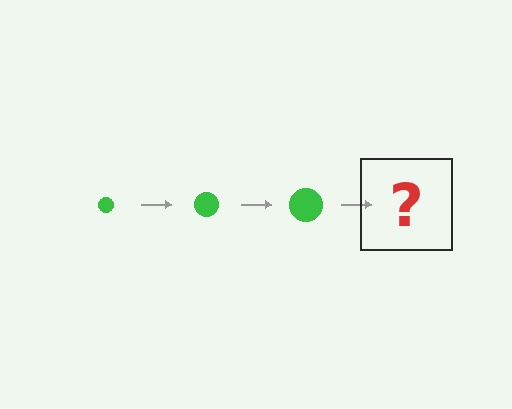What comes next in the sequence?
The next element should be a green circle, larger than the previous one.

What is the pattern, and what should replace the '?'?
The pattern is that the circle gets progressively larger each step. The '?' should be a green circle, larger than the previous one.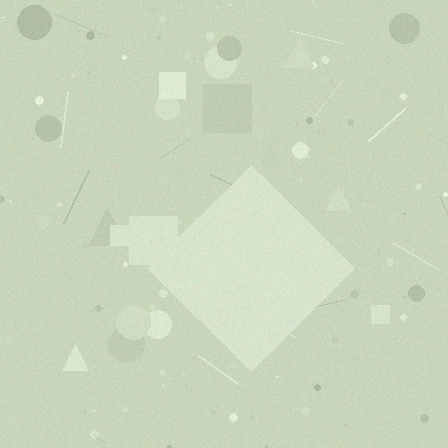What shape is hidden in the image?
A diamond is hidden in the image.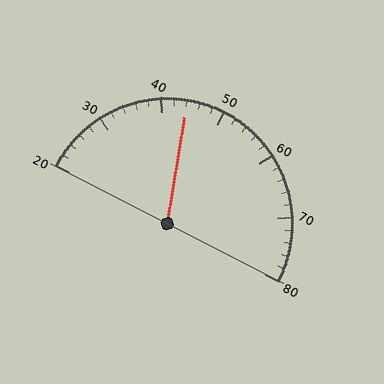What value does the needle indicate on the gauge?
The needle indicates approximately 44.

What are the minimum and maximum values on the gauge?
The gauge ranges from 20 to 80.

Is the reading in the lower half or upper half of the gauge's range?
The reading is in the lower half of the range (20 to 80).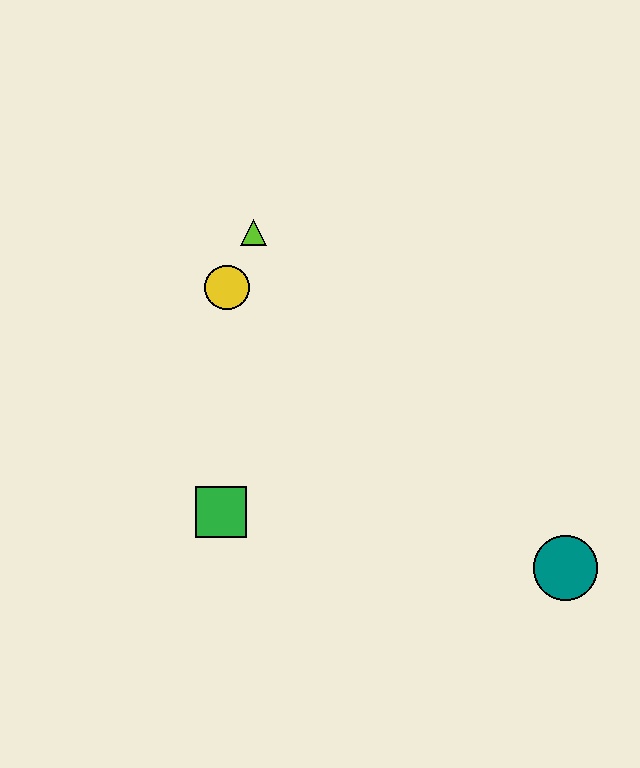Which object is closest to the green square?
The yellow circle is closest to the green square.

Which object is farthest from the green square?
The teal circle is farthest from the green square.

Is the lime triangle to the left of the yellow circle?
No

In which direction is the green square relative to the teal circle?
The green square is to the left of the teal circle.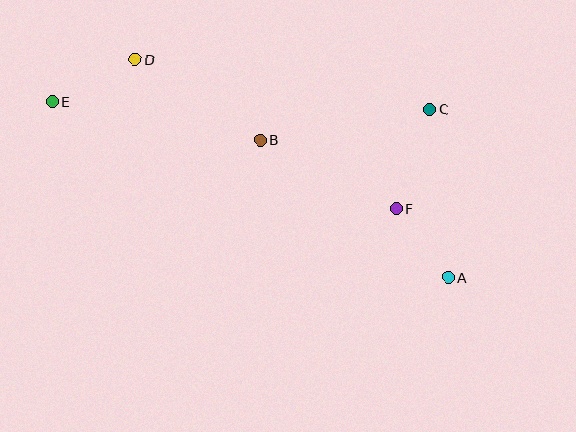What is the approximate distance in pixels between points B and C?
The distance between B and C is approximately 171 pixels.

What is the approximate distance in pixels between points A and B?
The distance between A and B is approximately 233 pixels.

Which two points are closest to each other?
Points A and F are closest to each other.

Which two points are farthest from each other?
Points A and E are farthest from each other.